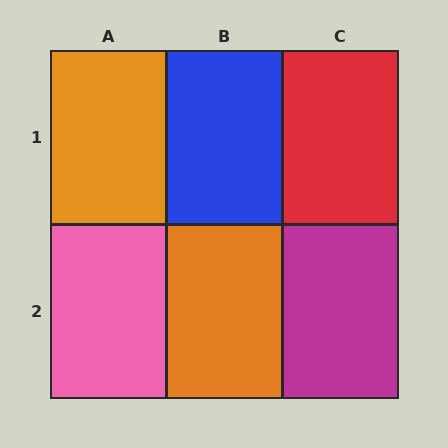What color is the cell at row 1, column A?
Orange.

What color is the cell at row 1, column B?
Blue.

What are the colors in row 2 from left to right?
Pink, orange, magenta.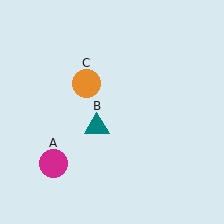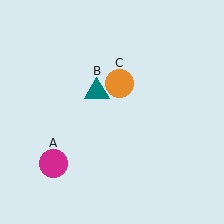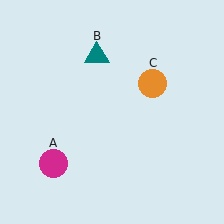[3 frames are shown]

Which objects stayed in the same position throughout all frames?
Magenta circle (object A) remained stationary.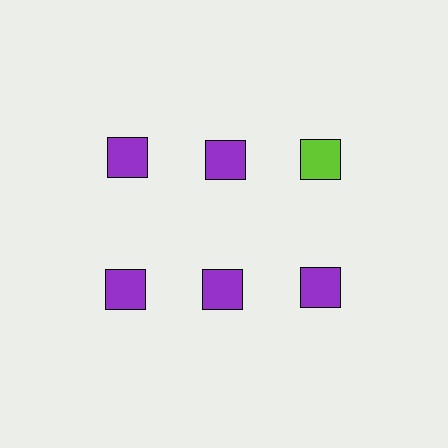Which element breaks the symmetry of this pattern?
The lime square in the top row, center column breaks the symmetry. All other shapes are purple squares.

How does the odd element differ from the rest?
It has a different color: lime instead of purple.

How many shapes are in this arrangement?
There are 6 shapes arranged in a grid pattern.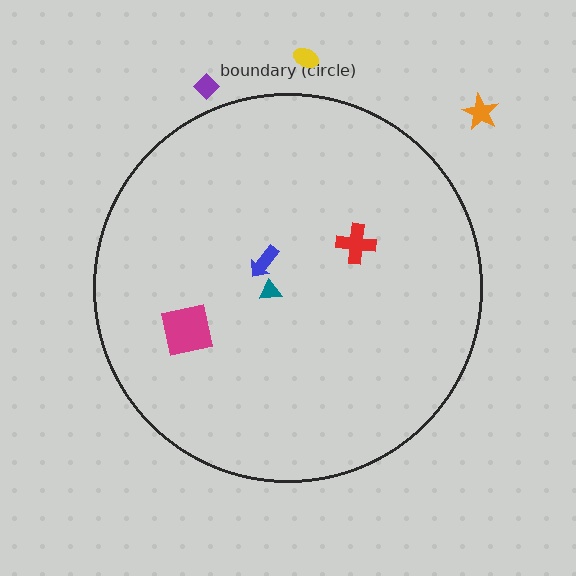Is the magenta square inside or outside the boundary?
Inside.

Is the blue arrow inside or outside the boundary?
Inside.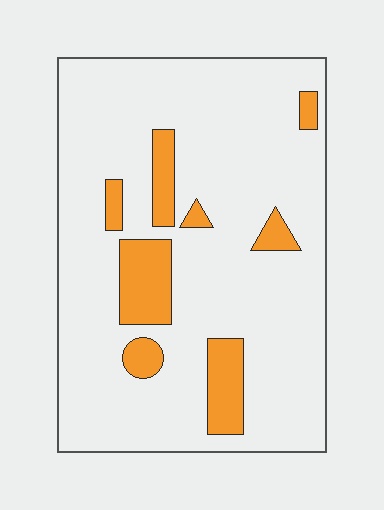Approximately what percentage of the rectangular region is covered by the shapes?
Approximately 15%.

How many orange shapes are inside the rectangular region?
8.